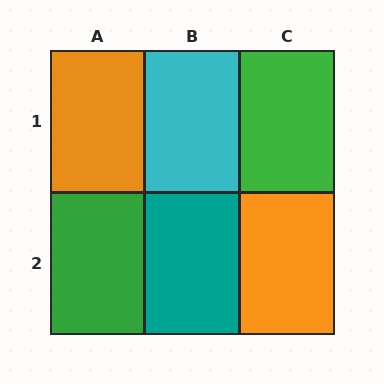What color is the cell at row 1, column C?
Green.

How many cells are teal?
1 cell is teal.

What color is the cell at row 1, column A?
Orange.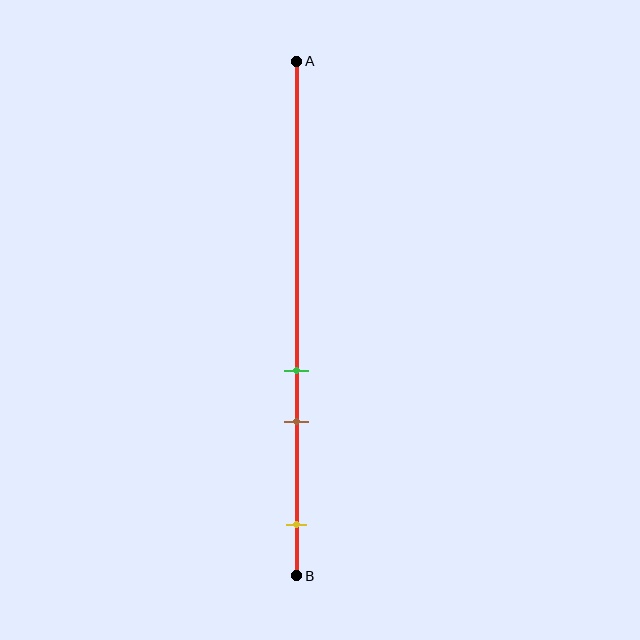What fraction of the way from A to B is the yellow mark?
The yellow mark is approximately 90% (0.9) of the way from A to B.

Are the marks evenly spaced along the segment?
No, the marks are not evenly spaced.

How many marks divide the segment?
There are 3 marks dividing the segment.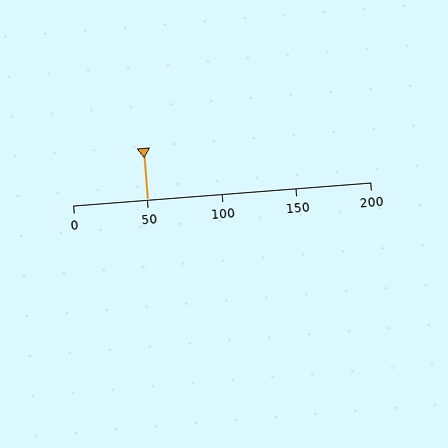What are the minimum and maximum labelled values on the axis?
The axis runs from 0 to 200.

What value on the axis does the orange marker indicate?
The marker indicates approximately 50.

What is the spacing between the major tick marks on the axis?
The major ticks are spaced 50 apart.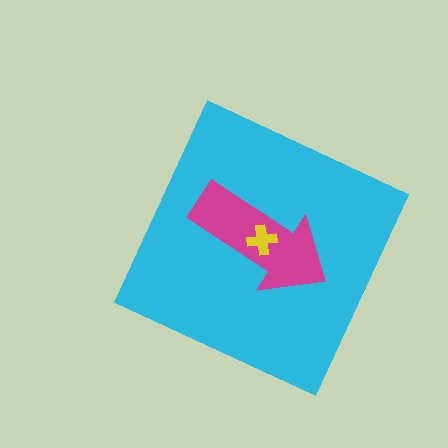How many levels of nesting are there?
3.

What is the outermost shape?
The cyan diamond.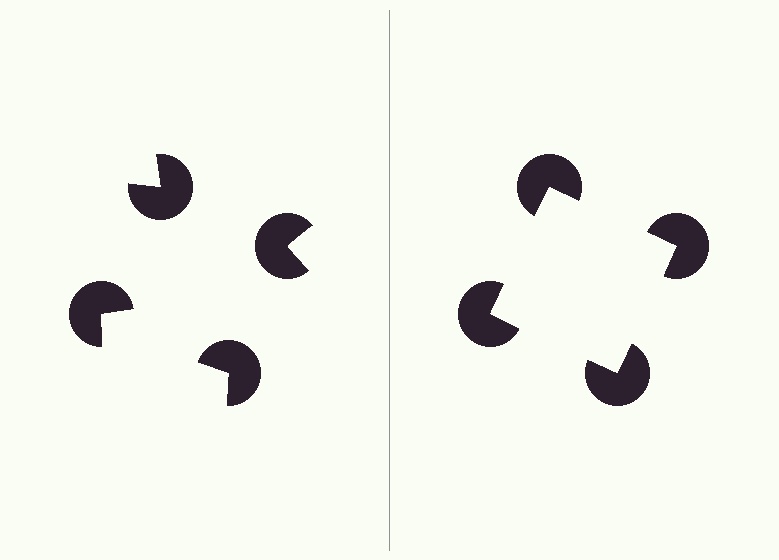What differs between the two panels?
The pac-man discs are positioned identically on both sides; only the wedge orientations differ. On the right they align to a square; on the left they are misaligned.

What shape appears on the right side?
An illusory square.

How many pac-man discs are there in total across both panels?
8 — 4 on each side.